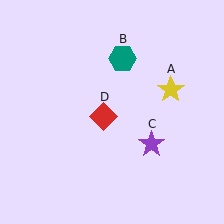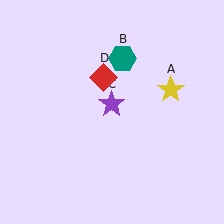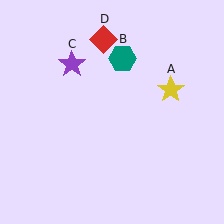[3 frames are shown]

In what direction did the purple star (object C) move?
The purple star (object C) moved up and to the left.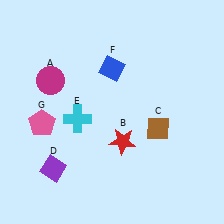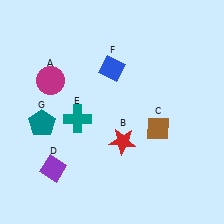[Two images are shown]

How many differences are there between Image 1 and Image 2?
There are 2 differences between the two images.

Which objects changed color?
E changed from cyan to teal. G changed from pink to teal.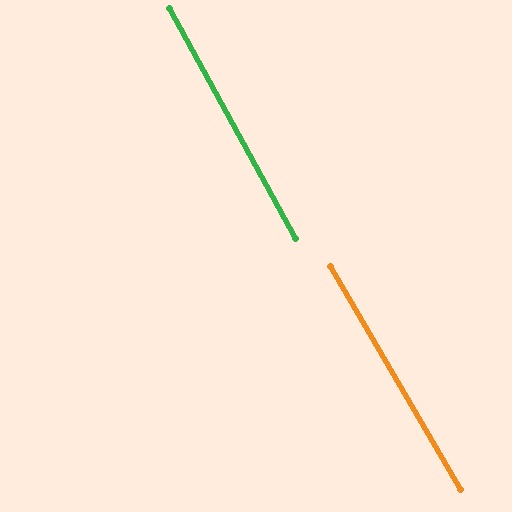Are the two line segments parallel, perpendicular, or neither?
Parallel — their directions differ by only 1.4°.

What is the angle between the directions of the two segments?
Approximately 1 degree.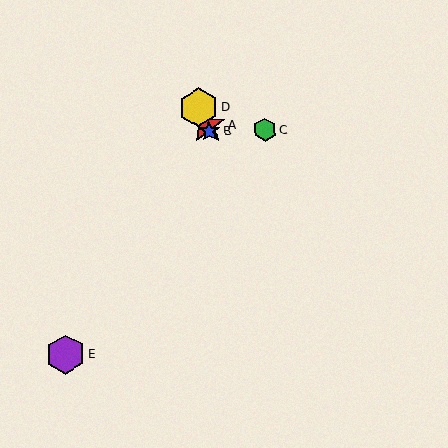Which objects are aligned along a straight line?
Objects A, B, D are aligned along a straight line.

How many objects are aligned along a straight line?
3 objects (A, B, D) are aligned along a straight line.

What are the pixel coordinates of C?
Object C is at (265, 130).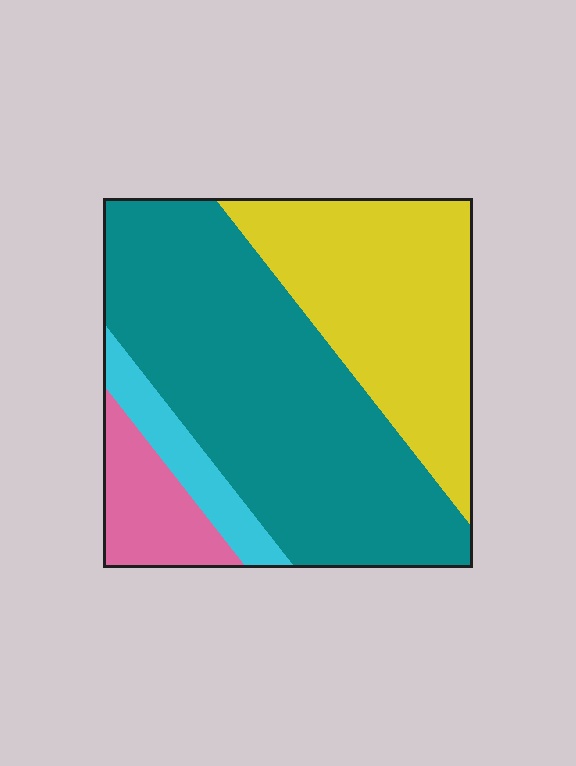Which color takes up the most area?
Teal, at roughly 50%.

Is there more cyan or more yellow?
Yellow.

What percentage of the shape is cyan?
Cyan takes up about one tenth (1/10) of the shape.